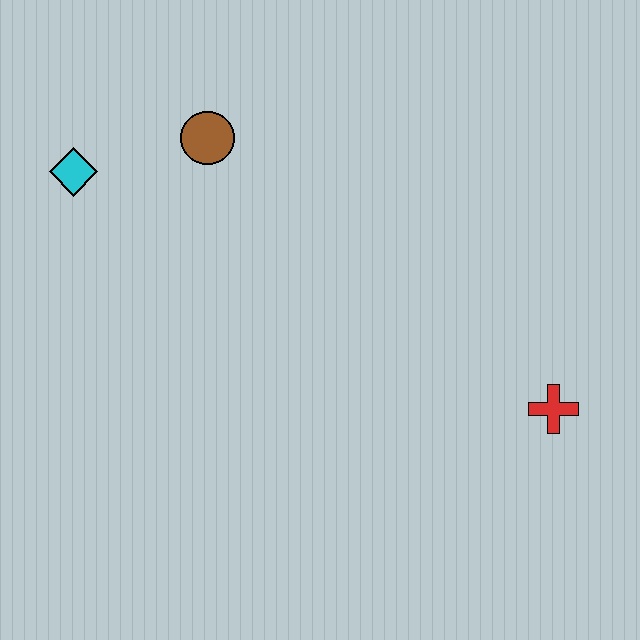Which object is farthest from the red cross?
The cyan diamond is farthest from the red cross.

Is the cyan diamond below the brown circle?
Yes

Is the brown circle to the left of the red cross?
Yes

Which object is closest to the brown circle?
The cyan diamond is closest to the brown circle.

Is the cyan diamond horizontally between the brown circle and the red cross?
No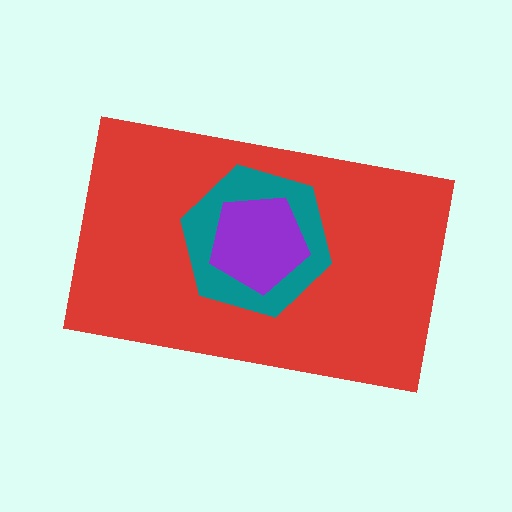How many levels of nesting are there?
3.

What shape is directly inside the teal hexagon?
The purple pentagon.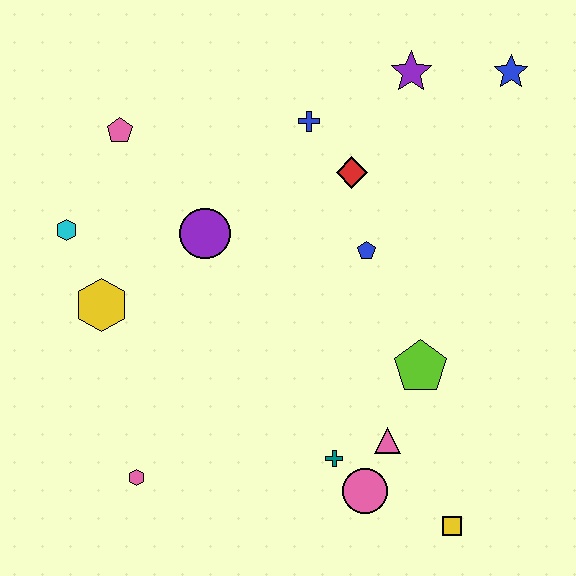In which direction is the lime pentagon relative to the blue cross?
The lime pentagon is below the blue cross.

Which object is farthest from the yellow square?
The pink pentagon is farthest from the yellow square.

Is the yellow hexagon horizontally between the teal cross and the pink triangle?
No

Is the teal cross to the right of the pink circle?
No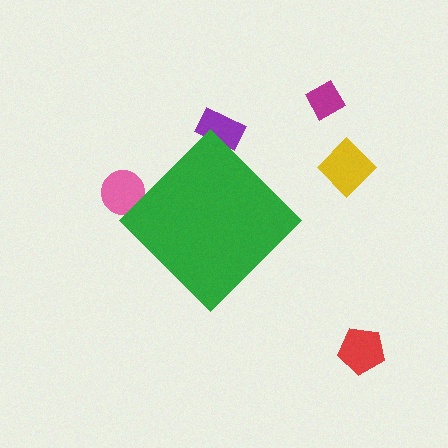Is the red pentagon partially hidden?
No, the red pentagon is fully visible.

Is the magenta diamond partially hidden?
No, the magenta diamond is fully visible.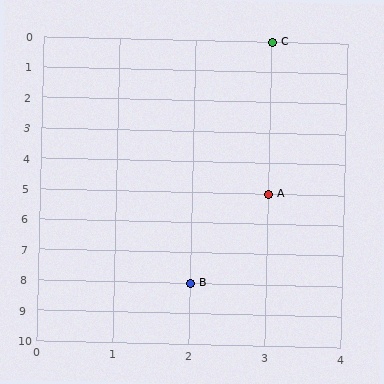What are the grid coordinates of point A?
Point A is at grid coordinates (3, 5).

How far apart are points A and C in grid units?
Points A and C are 5 rows apart.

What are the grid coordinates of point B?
Point B is at grid coordinates (2, 8).